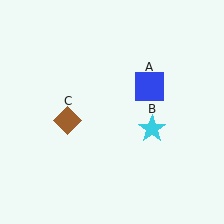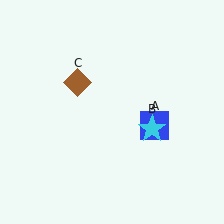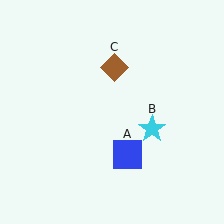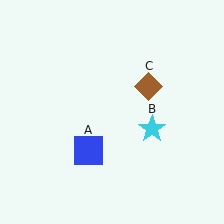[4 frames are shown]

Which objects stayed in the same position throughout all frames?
Cyan star (object B) remained stationary.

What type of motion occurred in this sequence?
The blue square (object A), brown diamond (object C) rotated clockwise around the center of the scene.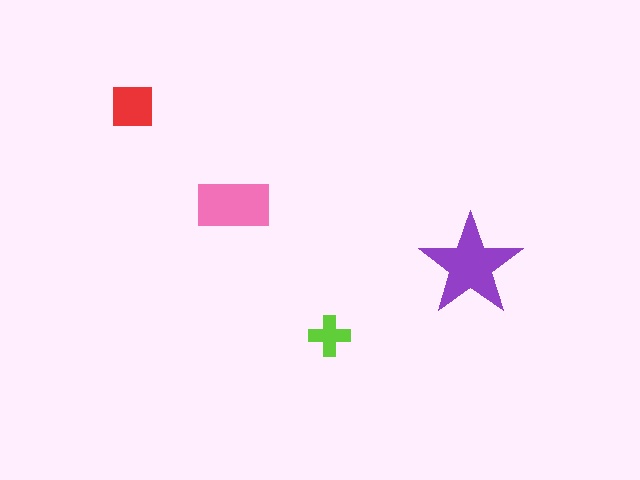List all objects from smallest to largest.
The lime cross, the red square, the pink rectangle, the purple star.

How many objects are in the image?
There are 4 objects in the image.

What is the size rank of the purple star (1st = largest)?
1st.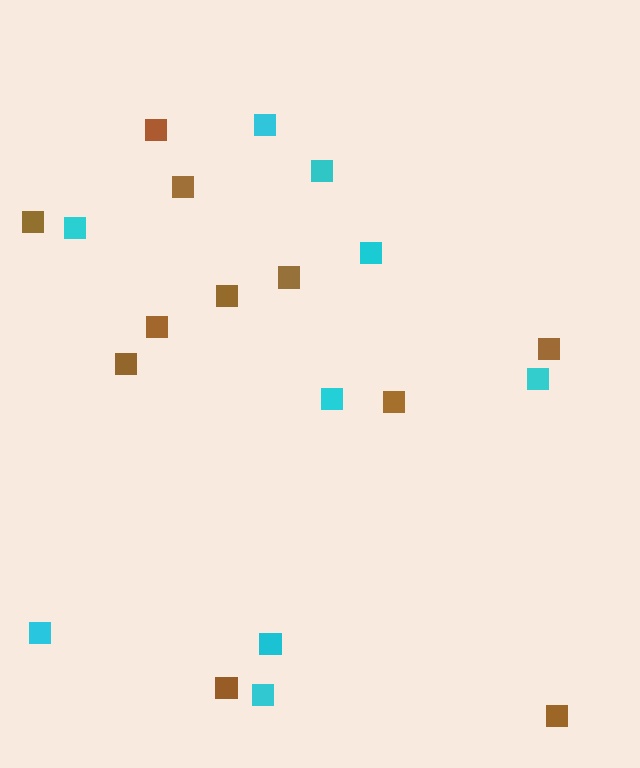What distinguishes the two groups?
There are 2 groups: one group of brown squares (11) and one group of cyan squares (9).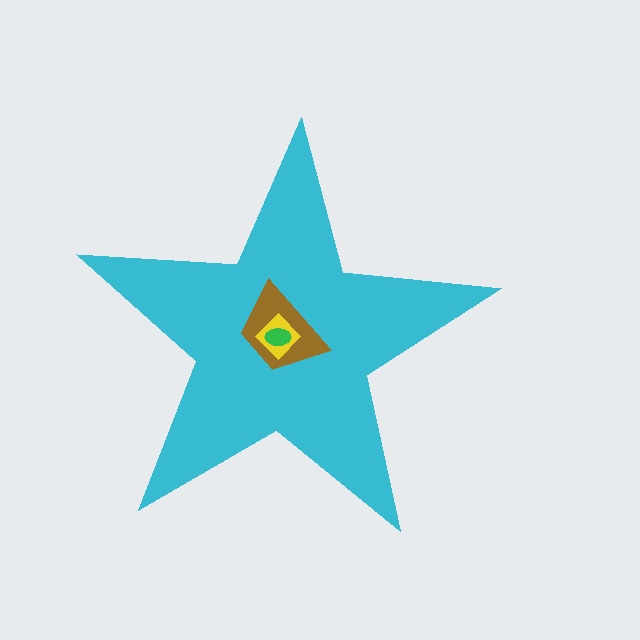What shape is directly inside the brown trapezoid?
The yellow diamond.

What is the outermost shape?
The cyan star.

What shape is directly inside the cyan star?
The brown trapezoid.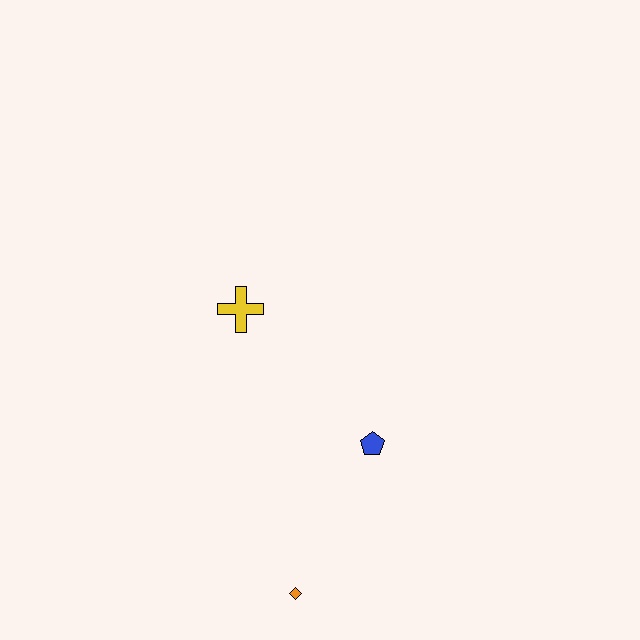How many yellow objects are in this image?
There is 1 yellow object.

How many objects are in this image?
There are 3 objects.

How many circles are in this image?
There are no circles.